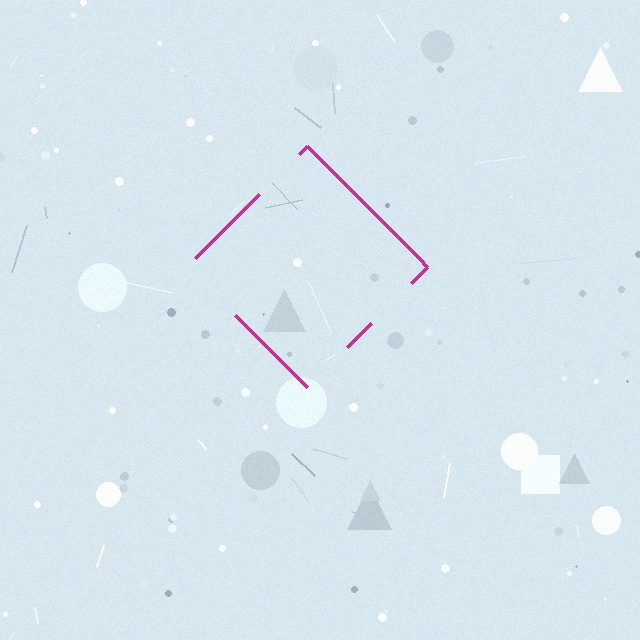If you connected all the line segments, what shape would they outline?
They would outline a diamond.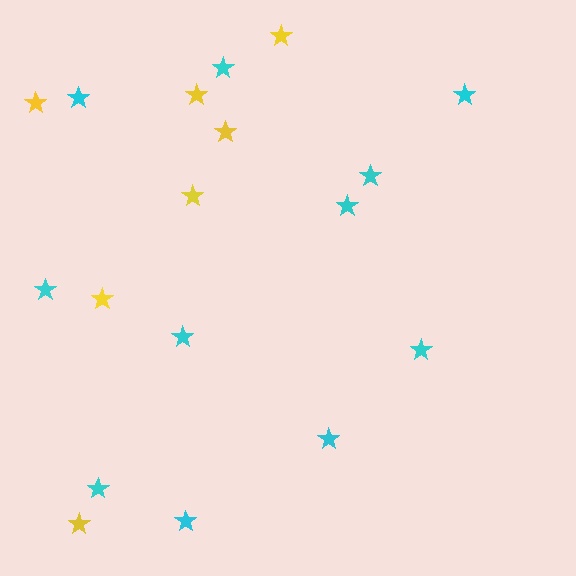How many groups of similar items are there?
There are 2 groups: one group of yellow stars (7) and one group of cyan stars (11).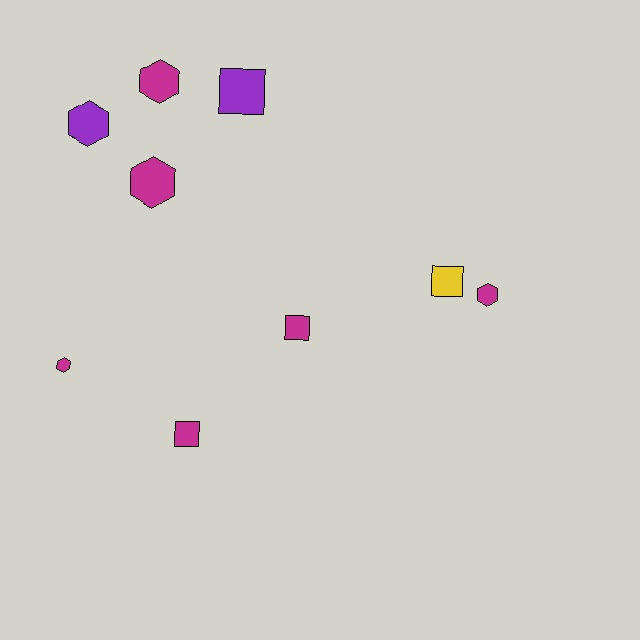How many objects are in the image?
There are 9 objects.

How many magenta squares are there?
There are 2 magenta squares.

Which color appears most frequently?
Magenta, with 6 objects.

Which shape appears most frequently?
Hexagon, with 5 objects.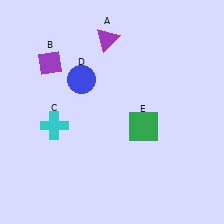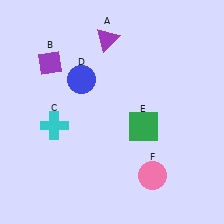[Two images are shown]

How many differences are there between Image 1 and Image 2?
There is 1 difference between the two images.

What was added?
A pink circle (F) was added in Image 2.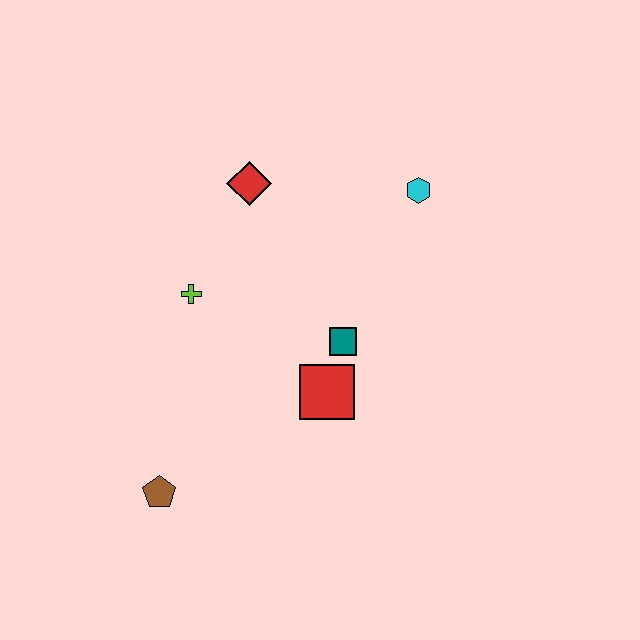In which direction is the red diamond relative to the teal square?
The red diamond is above the teal square.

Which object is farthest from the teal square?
The brown pentagon is farthest from the teal square.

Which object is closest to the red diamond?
The lime cross is closest to the red diamond.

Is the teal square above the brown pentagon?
Yes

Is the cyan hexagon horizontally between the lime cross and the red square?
No